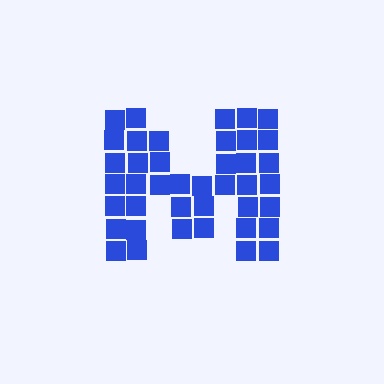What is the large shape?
The large shape is the letter M.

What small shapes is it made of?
It is made of small squares.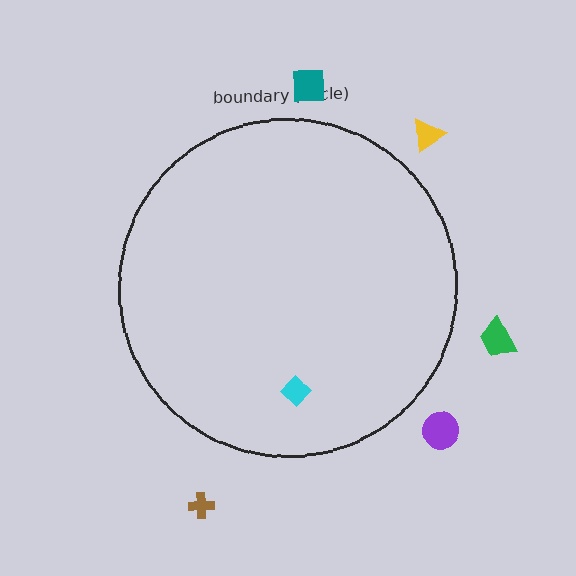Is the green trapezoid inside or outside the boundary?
Outside.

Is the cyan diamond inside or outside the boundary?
Inside.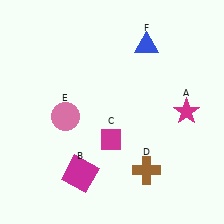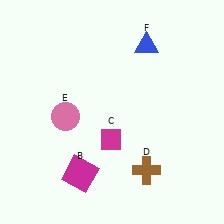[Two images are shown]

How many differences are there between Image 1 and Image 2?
There is 1 difference between the two images.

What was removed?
The magenta star (A) was removed in Image 2.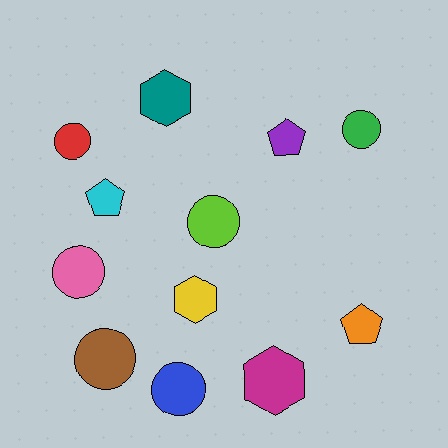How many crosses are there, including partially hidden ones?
There are no crosses.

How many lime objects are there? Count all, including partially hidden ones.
There is 1 lime object.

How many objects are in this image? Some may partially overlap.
There are 12 objects.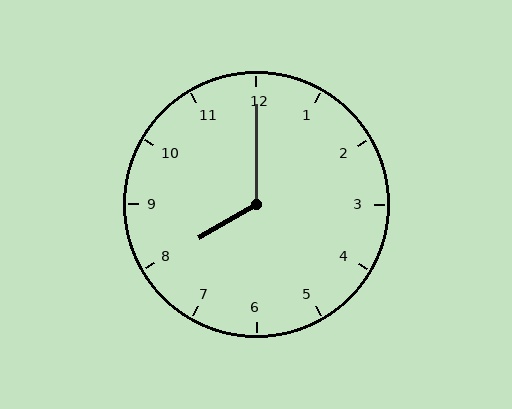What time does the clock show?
8:00.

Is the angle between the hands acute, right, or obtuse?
It is obtuse.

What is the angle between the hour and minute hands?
Approximately 120 degrees.